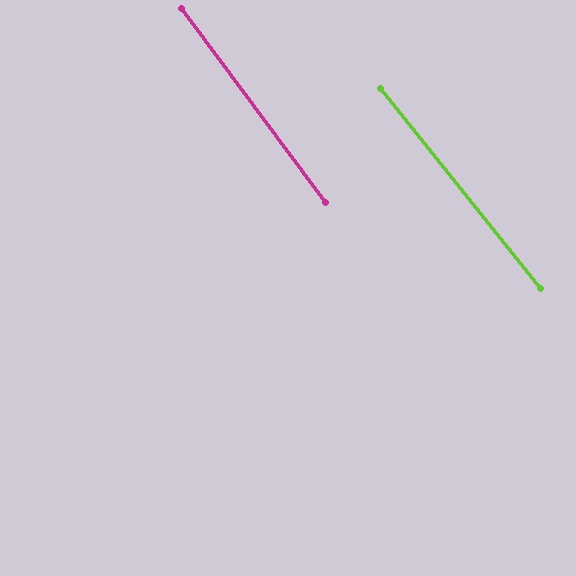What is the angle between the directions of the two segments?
Approximately 2 degrees.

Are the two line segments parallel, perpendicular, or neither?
Parallel — their directions differ by only 1.9°.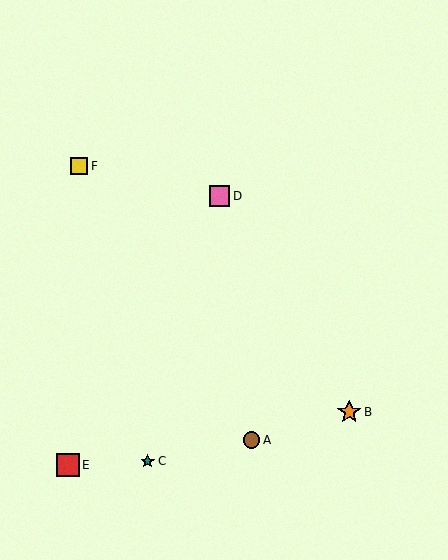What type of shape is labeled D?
Shape D is a pink square.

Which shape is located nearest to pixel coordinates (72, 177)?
The yellow square (labeled F) at (79, 166) is nearest to that location.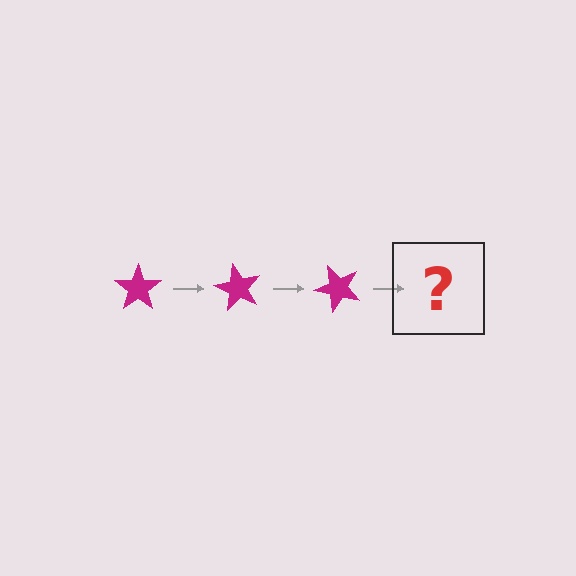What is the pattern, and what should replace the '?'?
The pattern is that the star rotates 60 degrees each step. The '?' should be a magenta star rotated 180 degrees.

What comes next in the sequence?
The next element should be a magenta star rotated 180 degrees.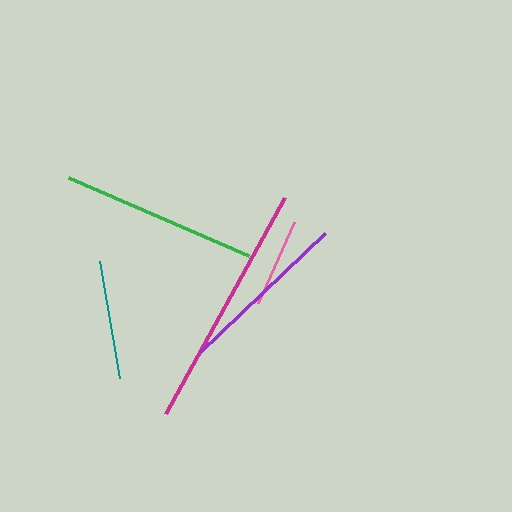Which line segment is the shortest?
The pink line is the shortest at approximately 89 pixels.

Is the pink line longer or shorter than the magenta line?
The magenta line is longer than the pink line.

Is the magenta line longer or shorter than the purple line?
The magenta line is longer than the purple line.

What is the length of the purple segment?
The purple segment is approximately 172 pixels long.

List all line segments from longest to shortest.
From longest to shortest: magenta, green, purple, teal, pink.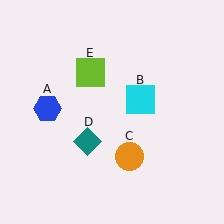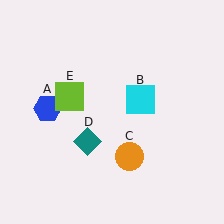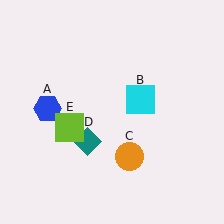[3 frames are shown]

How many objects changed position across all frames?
1 object changed position: lime square (object E).